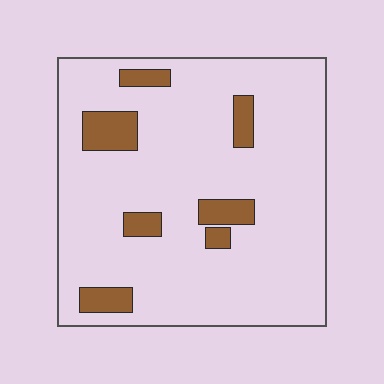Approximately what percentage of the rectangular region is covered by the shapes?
Approximately 10%.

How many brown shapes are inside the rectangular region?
7.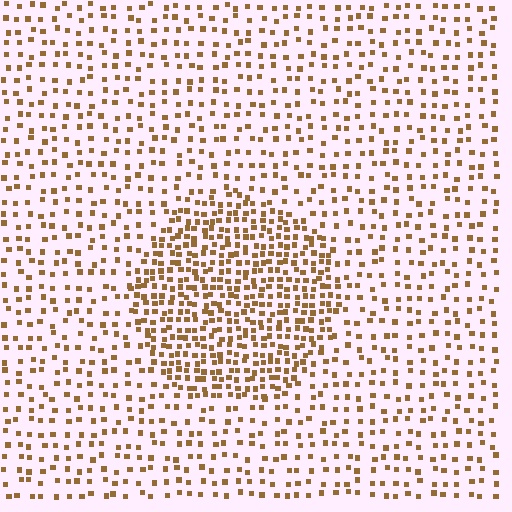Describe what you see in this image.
The image contains small brown elements arranged at two different densities. A circle-shaped region is visible where the elements are more densely packed than the surrounding area.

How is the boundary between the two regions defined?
The boundary is defined by a change in element density (approximately 2.1x ratio). All elements are the same color, size, and shape.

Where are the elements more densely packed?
The elements are more densely packed inside the circle boundary.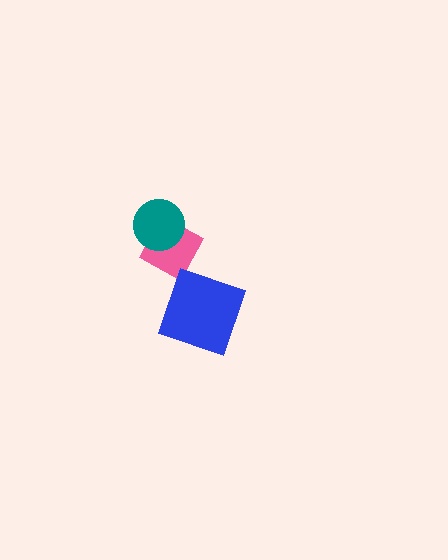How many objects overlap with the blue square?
0 objects overlap with the blue square.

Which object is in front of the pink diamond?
The teal circle is in front of the pink diamond.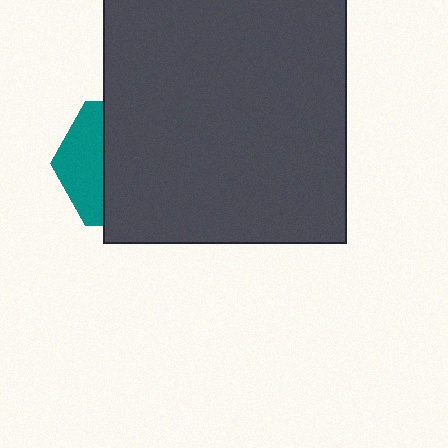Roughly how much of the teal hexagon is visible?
A small part of it is visible (roughly 33%).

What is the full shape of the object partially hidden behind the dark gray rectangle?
The partially hidden object is a teal hexagon.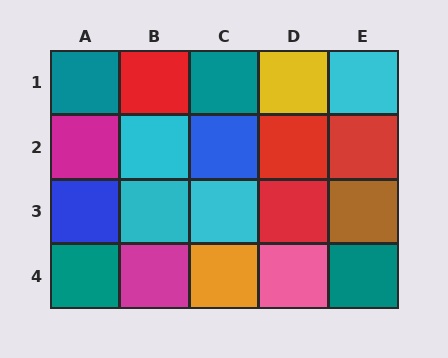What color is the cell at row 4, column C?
Orange.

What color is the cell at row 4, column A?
Teal.